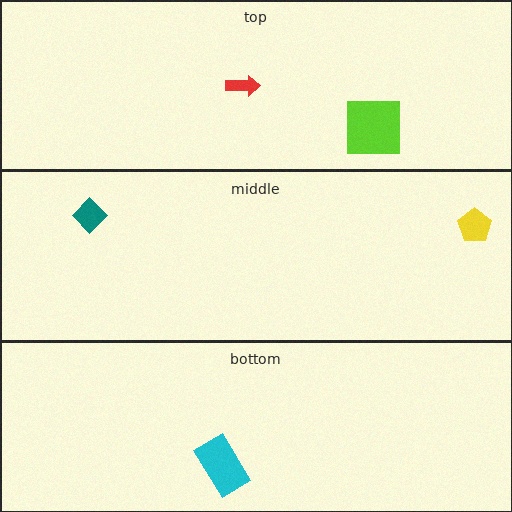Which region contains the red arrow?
The top region.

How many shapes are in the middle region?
2.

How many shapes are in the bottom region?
1.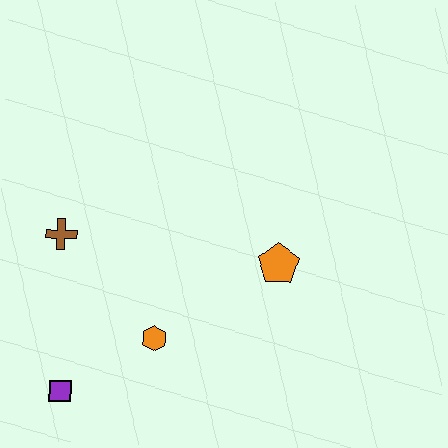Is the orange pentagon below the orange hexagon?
No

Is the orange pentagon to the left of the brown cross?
No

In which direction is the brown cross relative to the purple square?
The brown cross is above the purple square.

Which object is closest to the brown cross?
The orange hexagon is closest to the brown cross.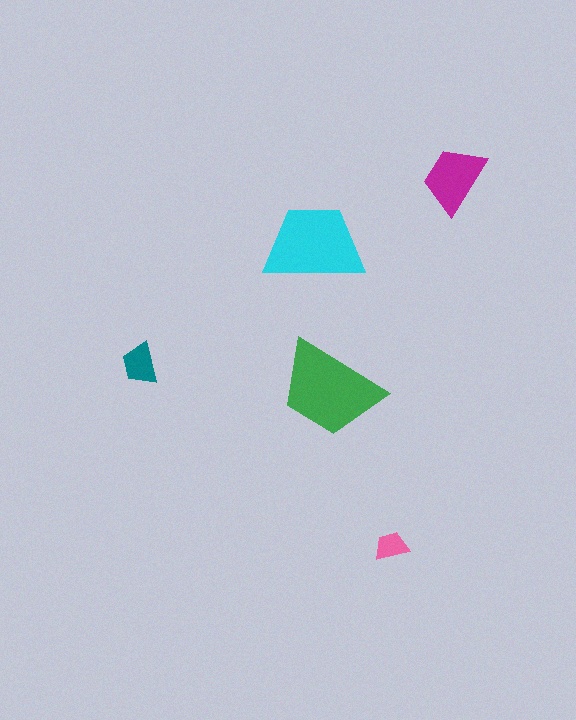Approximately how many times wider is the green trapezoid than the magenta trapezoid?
About 1.5 times wider.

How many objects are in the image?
There are 5 objects in the image.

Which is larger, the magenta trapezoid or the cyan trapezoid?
The cyan one.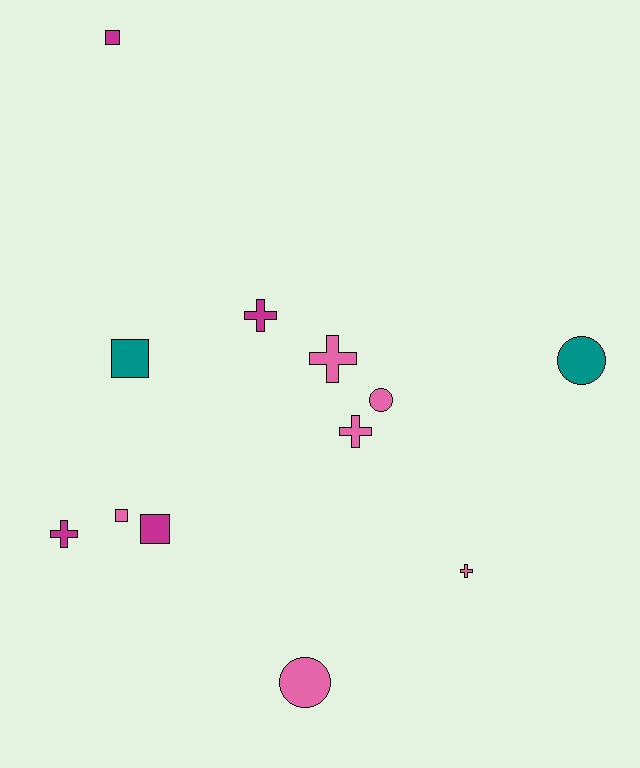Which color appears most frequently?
Pink, with 6 objects.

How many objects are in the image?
There are 12 objects.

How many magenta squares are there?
There are 2 magenta squares.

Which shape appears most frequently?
Cross, with 5 objects.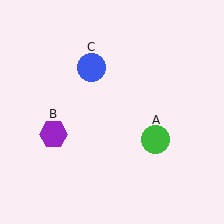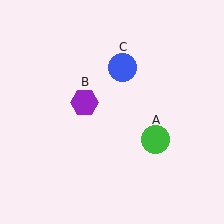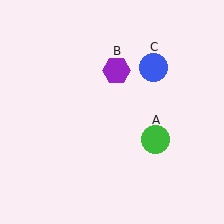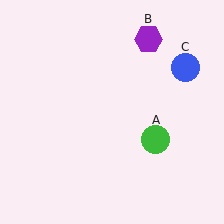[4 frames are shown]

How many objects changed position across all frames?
2 objects changed position: purple hexagon (object B), blue circle (object C).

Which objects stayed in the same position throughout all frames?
Green circle (object A) remained stationary.